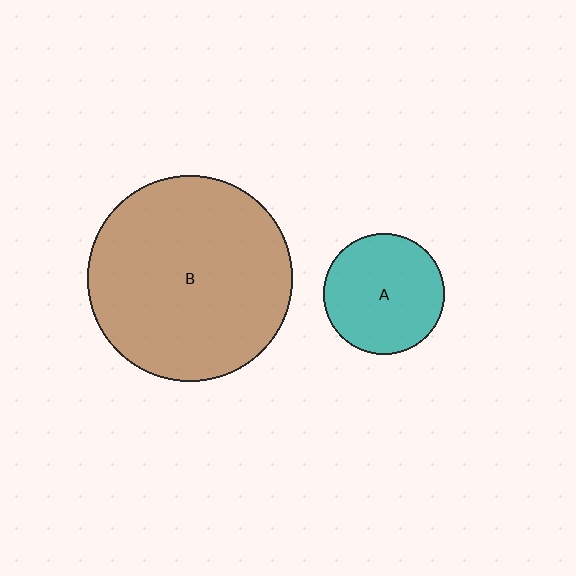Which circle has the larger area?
Circle B (brown).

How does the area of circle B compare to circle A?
Approximately 2.9 times.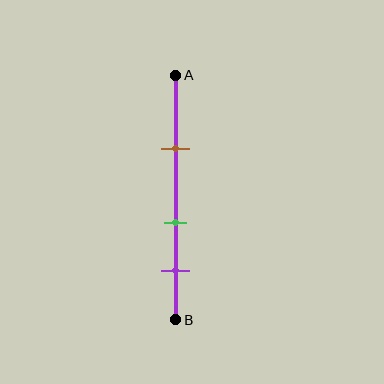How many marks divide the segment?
There are 3 marks dividing the segment.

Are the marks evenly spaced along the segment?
Yes, the marks are approximately evenly spaced.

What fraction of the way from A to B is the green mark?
The green mark is approximately 60% (0.6) of the way from A to B.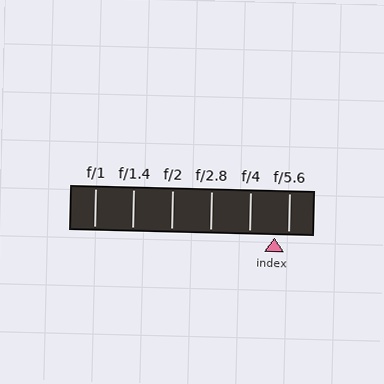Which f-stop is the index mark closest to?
The index mark is closest to f/5.6.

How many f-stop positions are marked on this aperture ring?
There are 6 f-stop positions marked.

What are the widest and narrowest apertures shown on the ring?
The widest aperture shown is f/1 and the narrowest is f/5.6.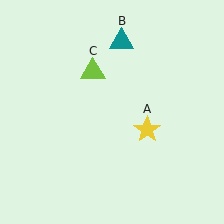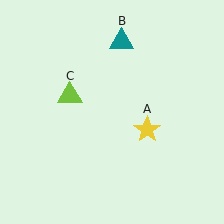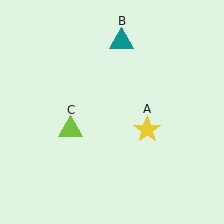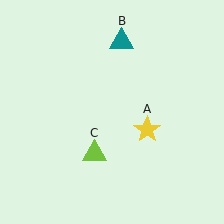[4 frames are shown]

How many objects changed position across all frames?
1 object changed position: lime triangle (object C).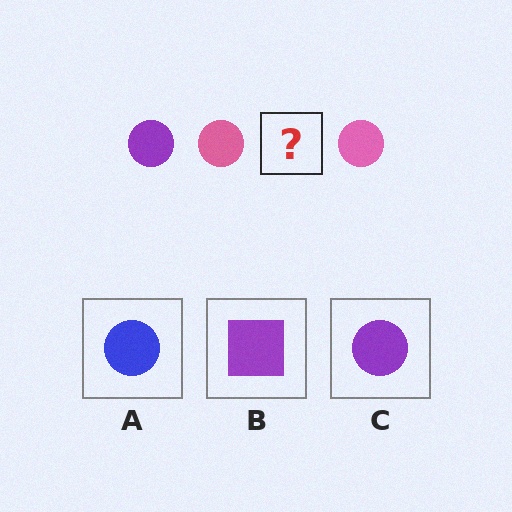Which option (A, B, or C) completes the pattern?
C.